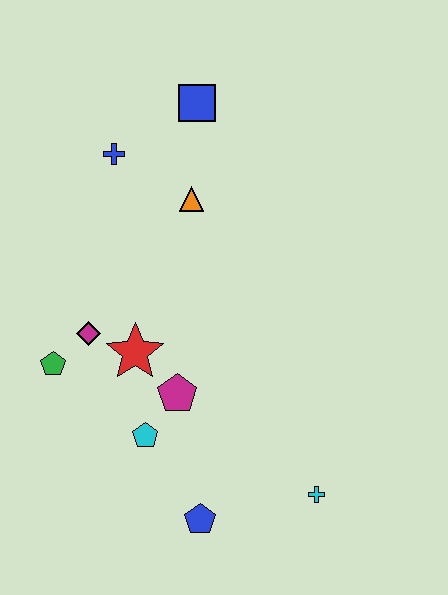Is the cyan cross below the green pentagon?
Yes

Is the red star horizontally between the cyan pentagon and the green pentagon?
Yes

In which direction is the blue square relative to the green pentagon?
The blue square is above the green pentagon.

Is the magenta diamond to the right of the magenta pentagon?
No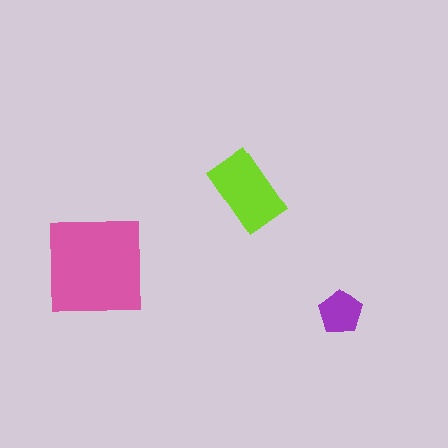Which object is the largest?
The pink square.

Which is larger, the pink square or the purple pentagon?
The pink square.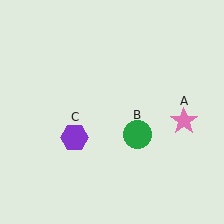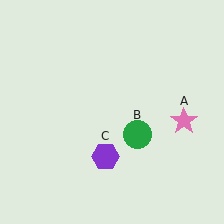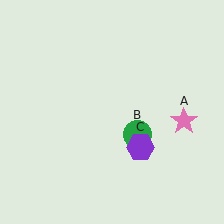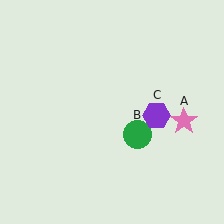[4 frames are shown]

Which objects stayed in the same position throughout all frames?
Pink star (object A) and green circle (object B) remained stationary.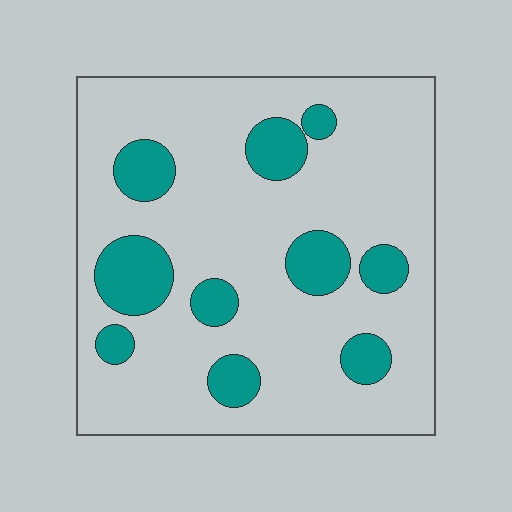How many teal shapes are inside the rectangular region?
10.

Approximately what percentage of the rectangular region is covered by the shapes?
Approximately 20%.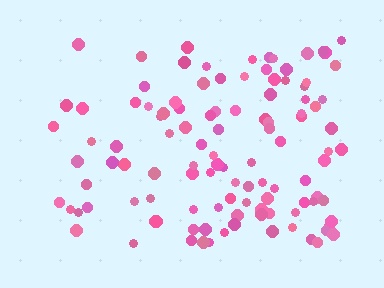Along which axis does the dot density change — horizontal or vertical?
Horizontal.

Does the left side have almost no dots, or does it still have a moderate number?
Still a moderate number, just noticeably fewer than the right.